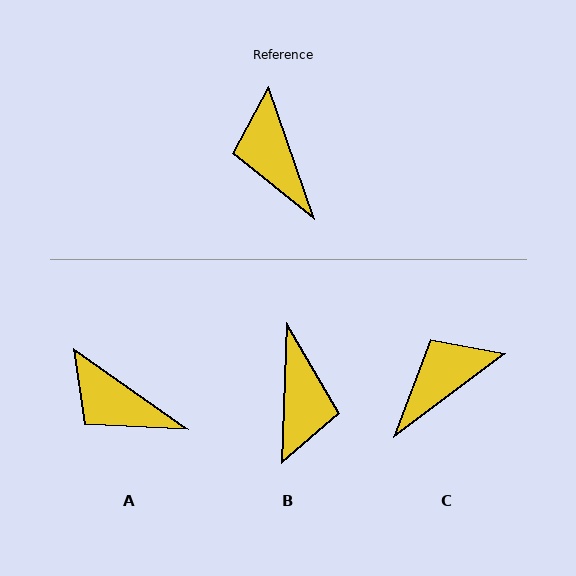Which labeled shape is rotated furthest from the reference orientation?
B, about 159 degrees away.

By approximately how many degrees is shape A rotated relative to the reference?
Approximately 36 degrees counter-clockwise.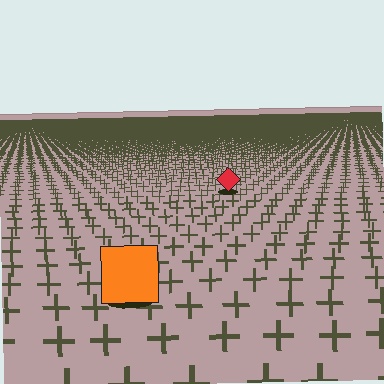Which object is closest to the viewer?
The orange square is closest. The texture marks near it are larger and more spread out.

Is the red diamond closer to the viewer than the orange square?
No. The orange square is closer — you can tell from the texture gradient: the ground texture is coarser near it.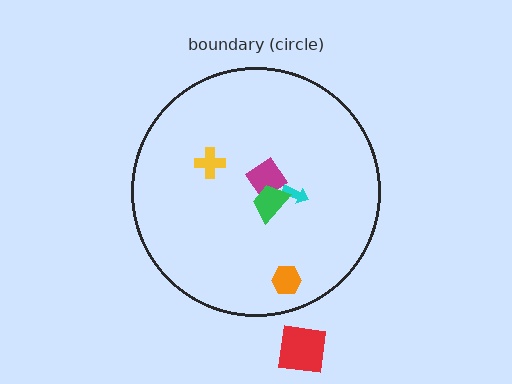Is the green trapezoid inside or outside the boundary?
Inside.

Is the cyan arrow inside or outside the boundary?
Inside.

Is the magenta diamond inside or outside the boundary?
Inside.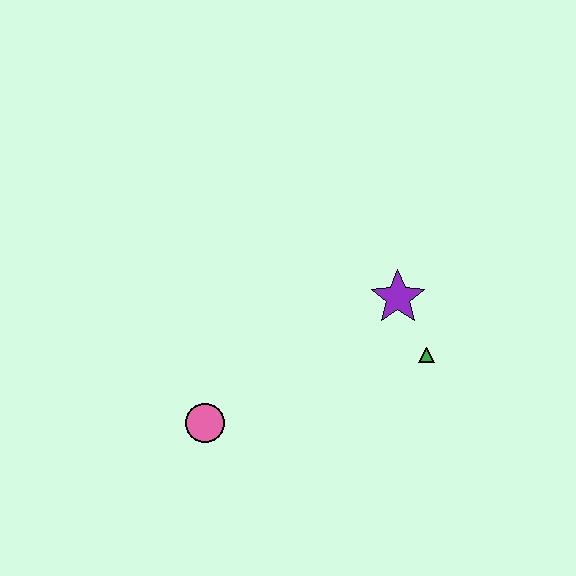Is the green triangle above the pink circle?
Yes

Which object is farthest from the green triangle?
The pink circle is farthest from the green triangle.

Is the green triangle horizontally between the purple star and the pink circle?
No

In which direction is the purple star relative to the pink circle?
The purple star is to the right of the pink circle.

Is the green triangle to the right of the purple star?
Yes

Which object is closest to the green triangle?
The purple star is closest to the green triangle.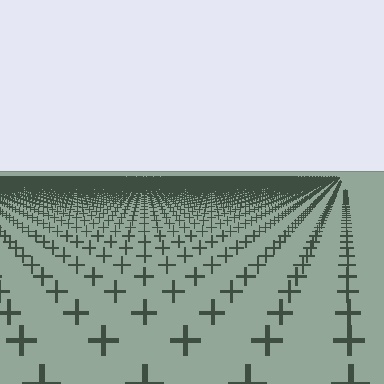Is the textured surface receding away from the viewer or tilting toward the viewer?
The surface is receding away from the viewer. Texture elements get smaller and denser toward the top.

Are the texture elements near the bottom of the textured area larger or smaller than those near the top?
Larger. Near the bottom, elements are closer to the viewer and appear at a bigger on-screen size.